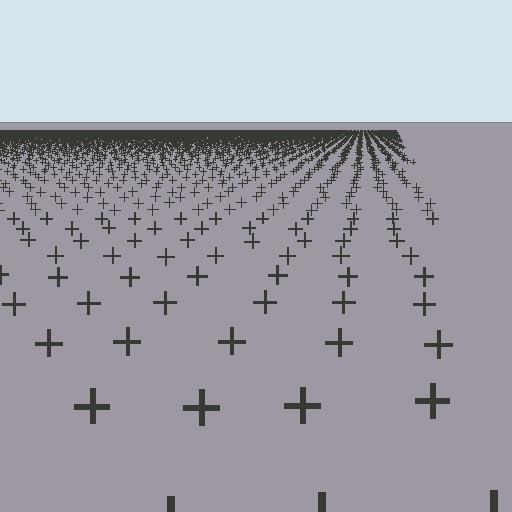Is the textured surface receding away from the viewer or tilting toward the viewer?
The surface is receding away from the viewer. Texture elements get smaller and denser toward the top.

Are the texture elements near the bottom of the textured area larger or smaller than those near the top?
Larger. Near the bottom, elements are closer to the viewer and appear at a bigger on-screen size.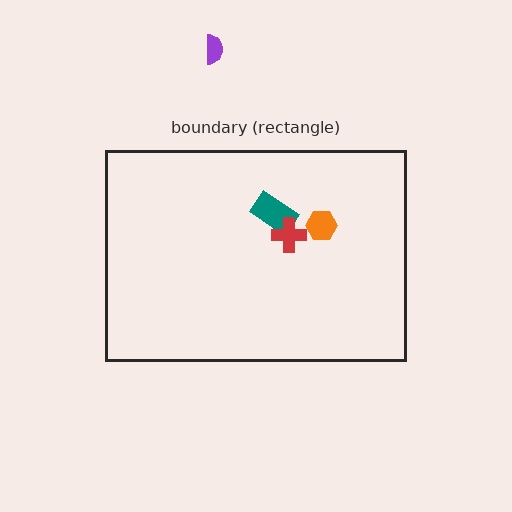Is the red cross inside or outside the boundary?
Inside.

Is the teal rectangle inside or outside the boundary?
Inside.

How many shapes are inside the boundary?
3 inside, 1 outside.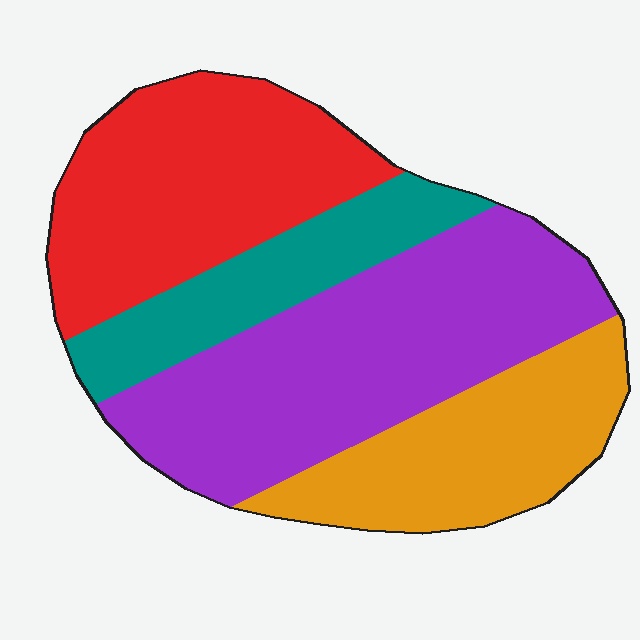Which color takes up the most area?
Purple, at roughly 35%.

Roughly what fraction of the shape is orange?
Orange covers 21% of the shape.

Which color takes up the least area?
Teal, at roughly 15%.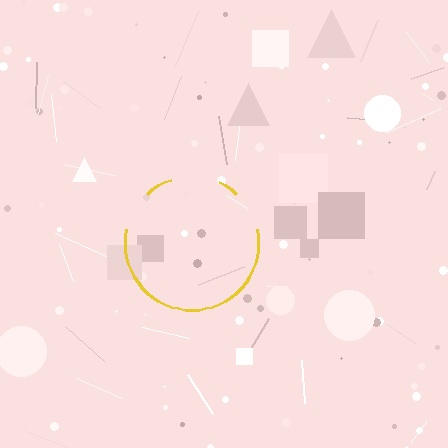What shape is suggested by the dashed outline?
The dashed outline suggests a circle.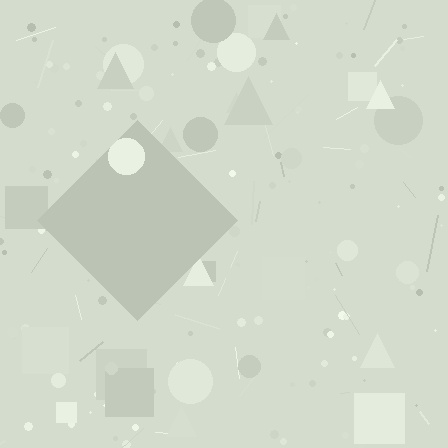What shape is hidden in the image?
A diamond is hidden in the image.